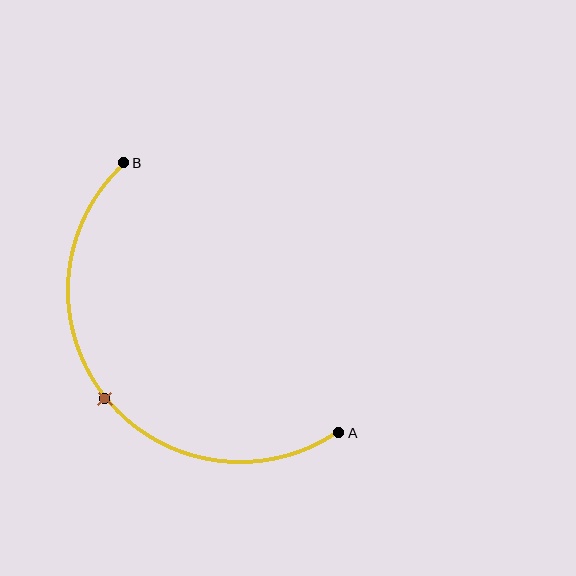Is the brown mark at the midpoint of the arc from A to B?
Yes. The brown mark lies on the arc at equal arc-length from both A and B — it is the arc midpoint.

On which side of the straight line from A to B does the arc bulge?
The arc bulges below and to the left of the straight line connecting A and B.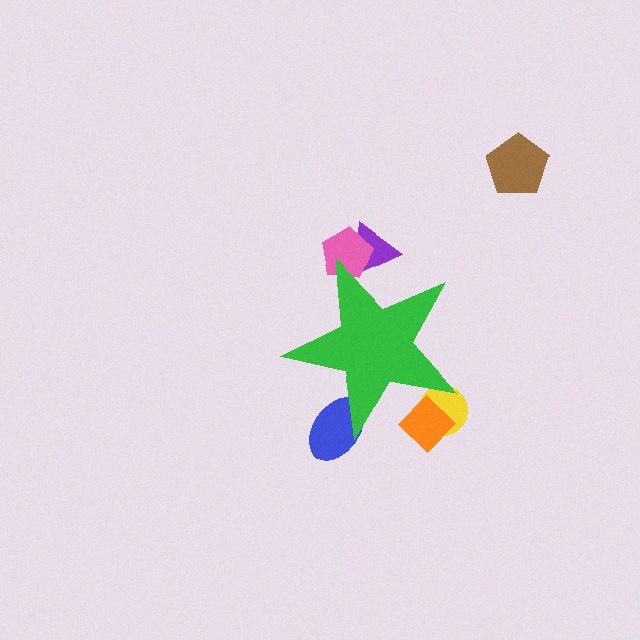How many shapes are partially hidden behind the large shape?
5 shapes are partially hidden.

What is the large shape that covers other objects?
A green star.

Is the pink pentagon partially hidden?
Yes, the pink pentagon is partially hidden behind the green star.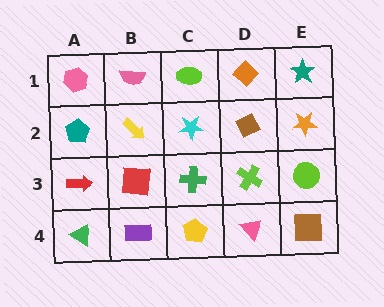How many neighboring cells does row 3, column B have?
4.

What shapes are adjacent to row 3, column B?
A yellow arrow (row 2, column B), a purple rectangle (row 4, column B), a red arrow (row 3, column A), a green cross (row 3, column C).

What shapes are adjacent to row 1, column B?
A yellow arrow (row 2, column B), a pink hexagon (row 1, column A), a lime ellipse (row 1, column C).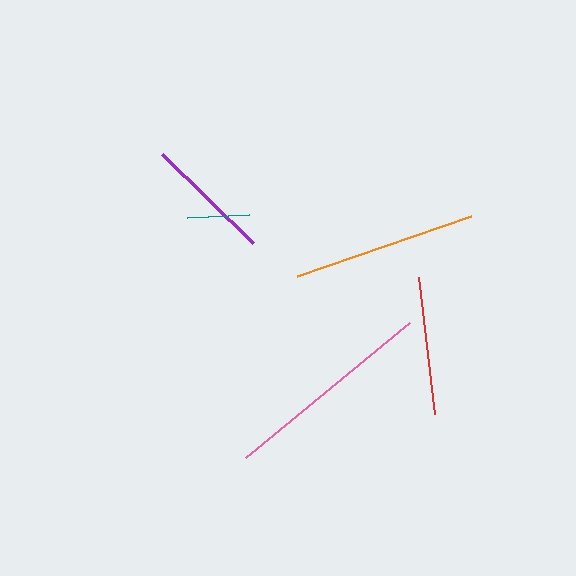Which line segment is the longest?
The pink line is the longest at approximately 213 pixels.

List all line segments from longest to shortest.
From longest to shortest: pink, orange, red, purple, teal.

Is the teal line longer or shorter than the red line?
The red line is longer than the teal line.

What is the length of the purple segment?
The purple segment is approximately 127 pixels long.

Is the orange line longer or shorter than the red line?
The orange line is longer than the red line.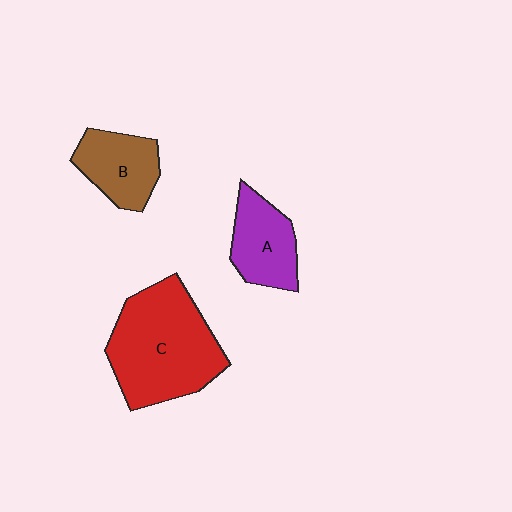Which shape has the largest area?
Shape C (red).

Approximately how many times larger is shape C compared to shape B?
Approximately 2.1 times.